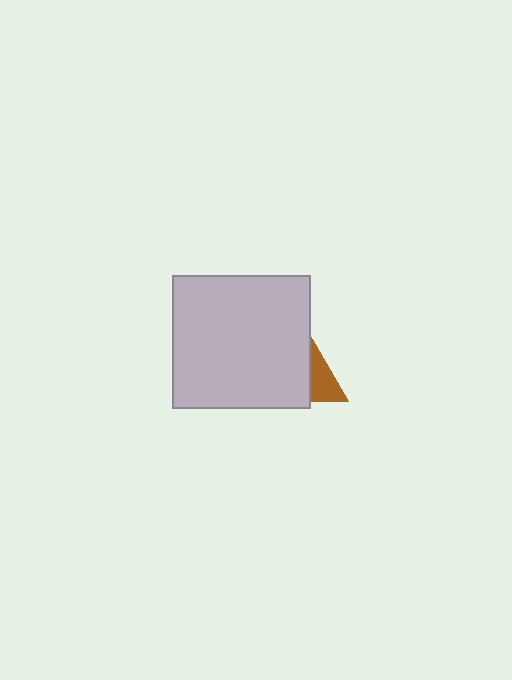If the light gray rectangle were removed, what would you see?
You would see the complete brown triangle.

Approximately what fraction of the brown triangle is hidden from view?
Roughly 69% of the brown triangle is hidden behind the light gray rectangle.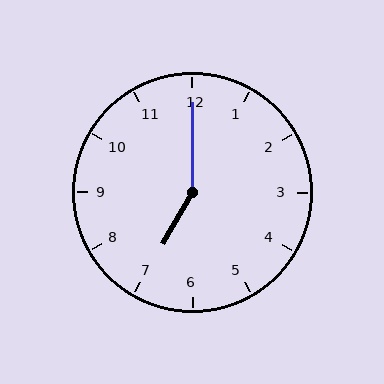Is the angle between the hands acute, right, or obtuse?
It is obtuse.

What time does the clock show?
7:00.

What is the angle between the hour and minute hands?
Approximately 150 degrees.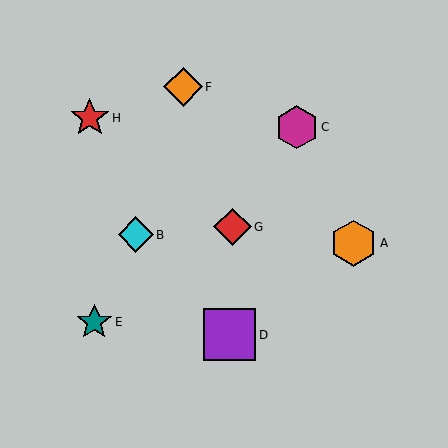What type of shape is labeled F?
Shape F is an orange diamond.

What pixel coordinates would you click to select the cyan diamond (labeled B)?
Click at (136, 235) to select the cyan diamond B.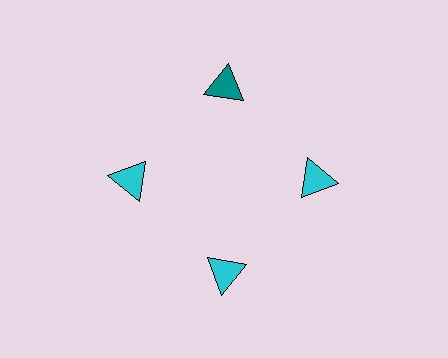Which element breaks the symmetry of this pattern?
The teal triangle at roughly the 12 o'clock position breaks the symmetry. All other shapes are cyan triangles.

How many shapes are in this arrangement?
There are 4 shapes arranged in a ring pattern.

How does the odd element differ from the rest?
It has a different color: teal instead of cyan.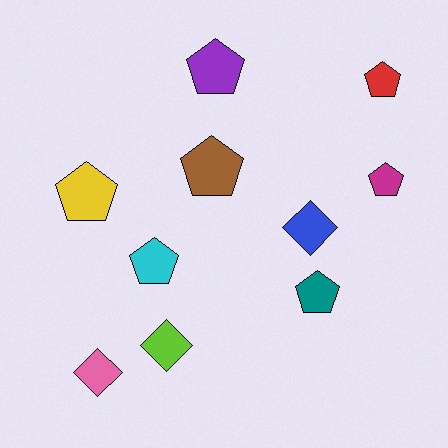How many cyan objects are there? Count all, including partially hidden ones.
There is 1 cyan object.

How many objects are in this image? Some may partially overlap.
There are 10 objects.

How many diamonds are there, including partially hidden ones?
There are 3 diamonds.